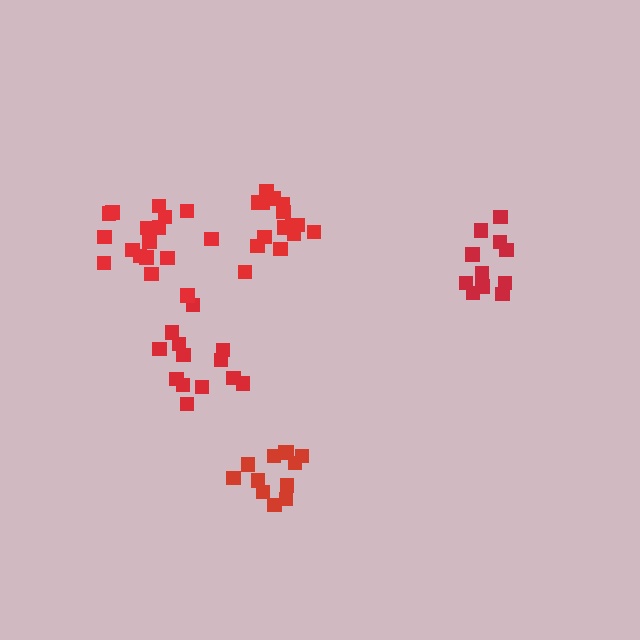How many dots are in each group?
Group 1: 11 dots, Group 2: 12 dots, Group 3: 13 dots, Group 4: 16 dots, Group 5: 17 dots (69 total).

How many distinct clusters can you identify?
There are 5 distinct clusters.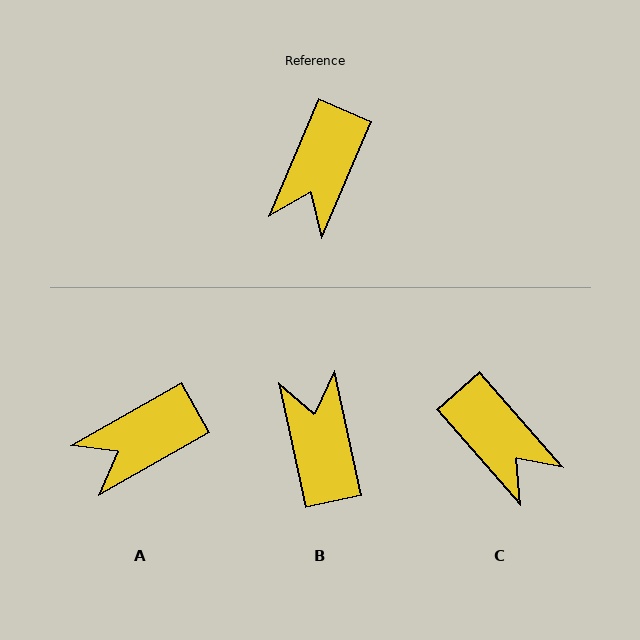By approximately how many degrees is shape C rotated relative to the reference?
Approximately 64 degrees counter-clockwise.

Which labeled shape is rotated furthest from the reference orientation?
B, about 145 degrees away.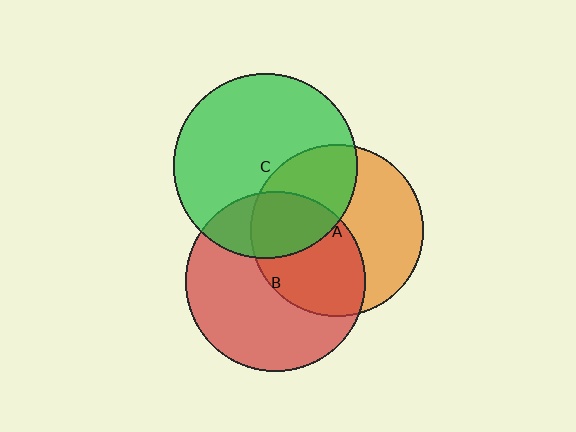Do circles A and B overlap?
Yes.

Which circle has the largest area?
Circle C (green).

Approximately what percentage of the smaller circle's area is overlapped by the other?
Approximately 45%.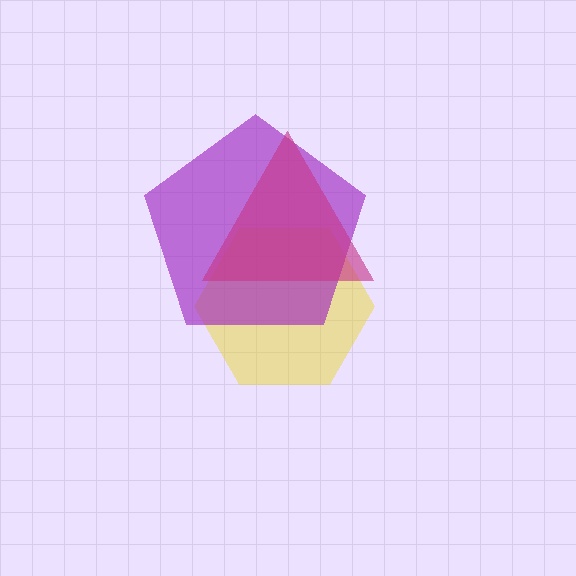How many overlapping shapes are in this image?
There are 3 overlapping shapes in the image.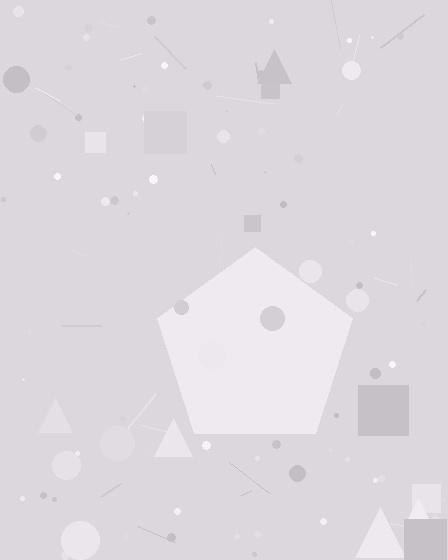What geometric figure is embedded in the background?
A pentagon is embedded in the background.